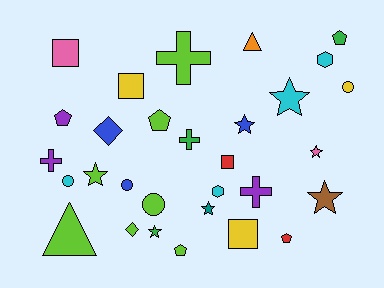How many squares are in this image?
There are 4 squares.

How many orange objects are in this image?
There is 1 orange object.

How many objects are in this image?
There are 30 objects.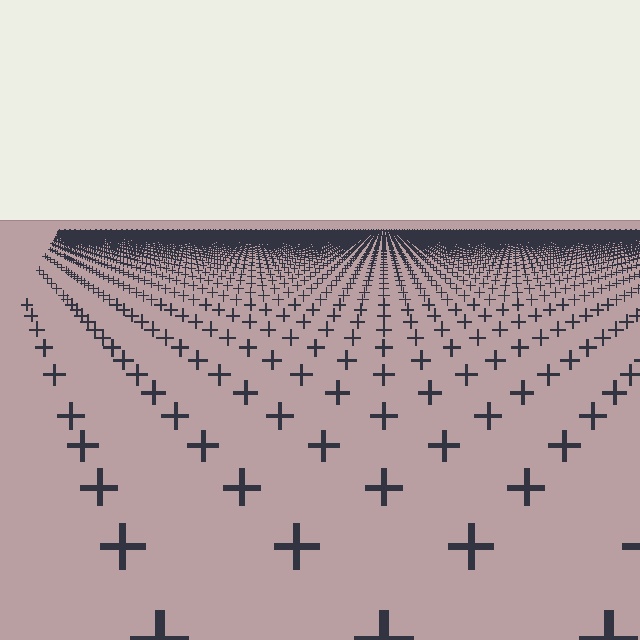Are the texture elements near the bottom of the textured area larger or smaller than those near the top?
Larger. Near the bottom, elements are closer to the viewer and appear at a bigger on-screen size.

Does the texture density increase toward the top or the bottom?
Density increases toward the top.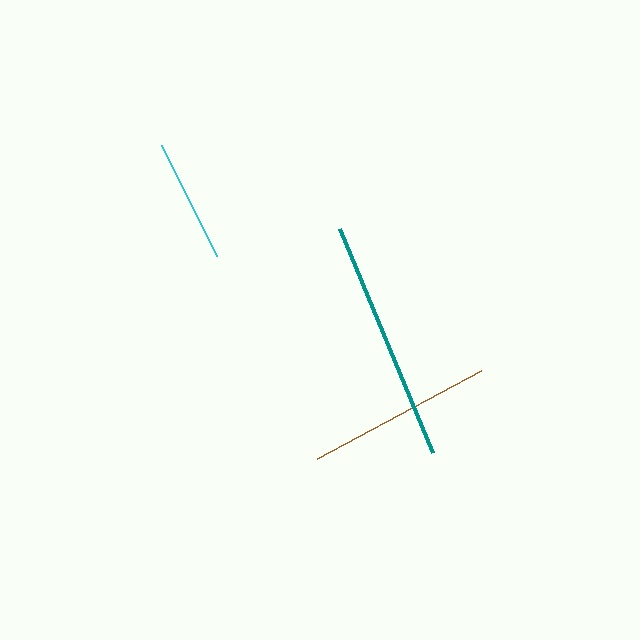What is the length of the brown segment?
The brown segment is approximately 187 pixels long.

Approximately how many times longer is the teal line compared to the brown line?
The teal line is approximately 1.3 times the length of the brown line.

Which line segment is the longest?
The teal line is the longest at approximately 243 pixels.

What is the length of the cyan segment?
The cyan segment is approximately 124 pixels long.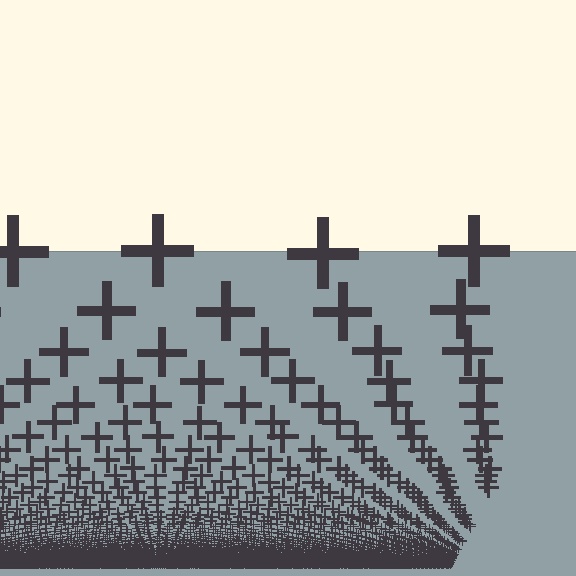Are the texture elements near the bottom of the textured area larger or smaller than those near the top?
Smaller. The gradient is inverted — elements near the bottom are smaller and denser.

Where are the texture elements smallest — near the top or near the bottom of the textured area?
Near the bottom.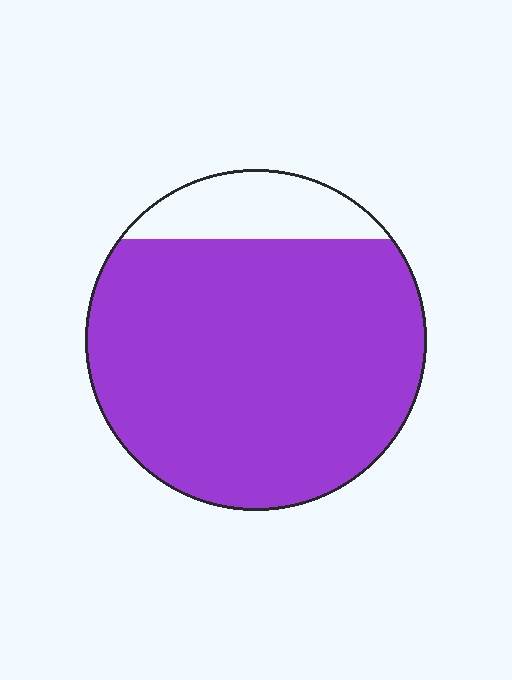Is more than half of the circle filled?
Yes.